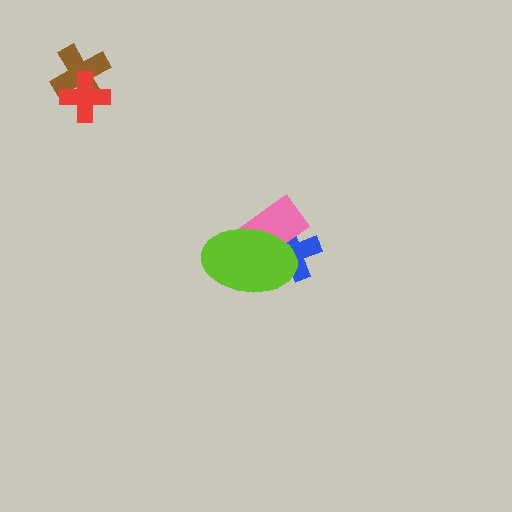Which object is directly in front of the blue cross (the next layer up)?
The pink rectangle is directly in front of the blue cross.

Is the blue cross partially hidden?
Yes, it is partially covered by another shape.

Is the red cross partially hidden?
No, no other shape covers it.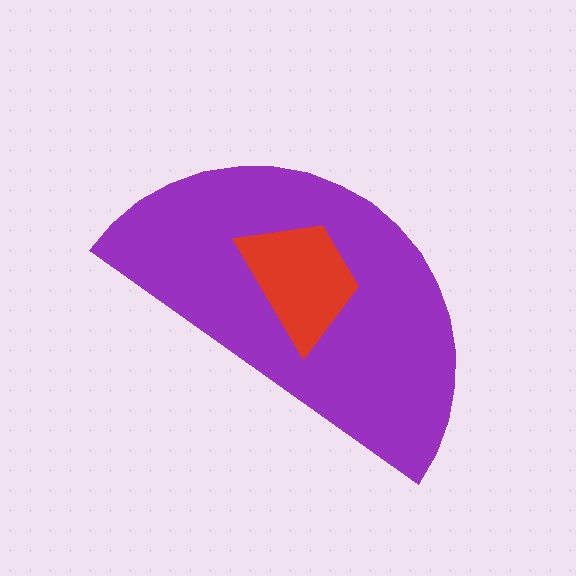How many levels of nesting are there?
2.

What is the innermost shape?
The red trapezoid.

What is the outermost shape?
The purple semicircle.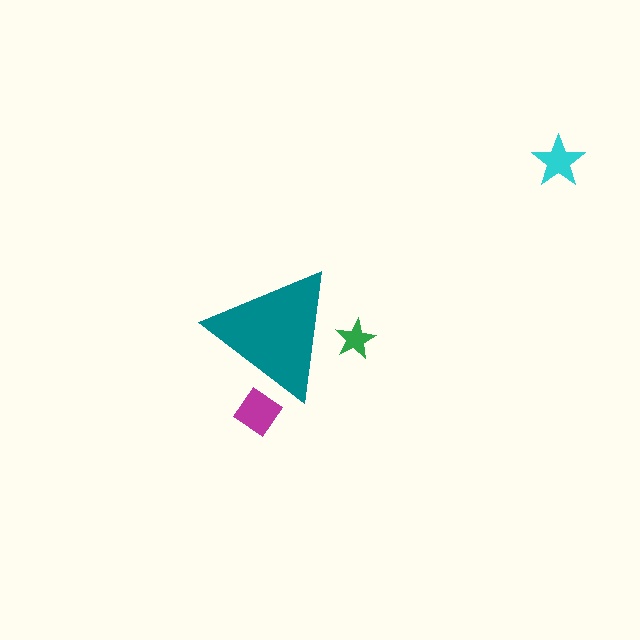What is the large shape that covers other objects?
A teal triangle.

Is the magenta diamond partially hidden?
Yes, the magenta diamond is partially hidden behind the teal triangle.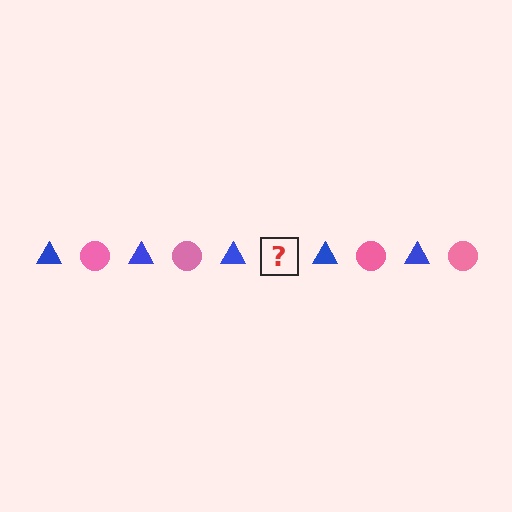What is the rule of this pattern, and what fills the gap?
The rule is that the pattern alternates between blue triangle and pink circle. The gap should be filled with a pink circle.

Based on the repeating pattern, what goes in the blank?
The blank should be a pink circle.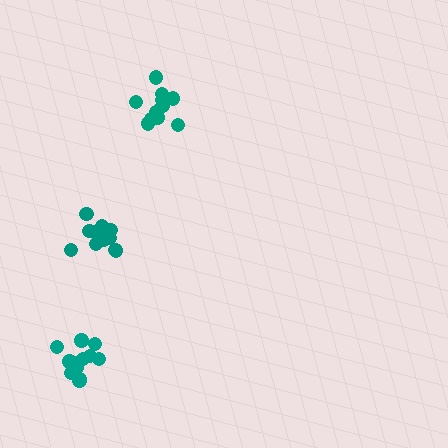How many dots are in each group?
Group 1: 11 dots, Group 2: 13 dots, Group 3: 13 dots (37 total).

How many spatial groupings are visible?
There are 3 spatial groupings.